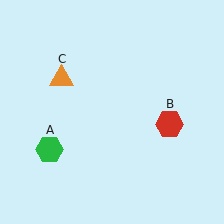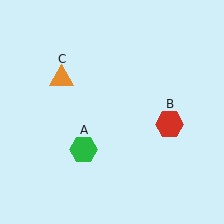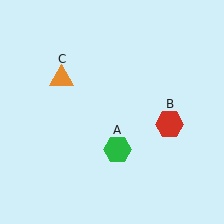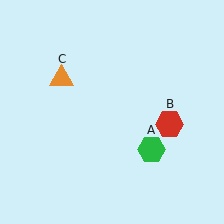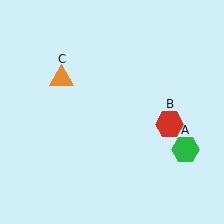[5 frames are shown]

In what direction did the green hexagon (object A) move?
The green hexagon (object A) moved right.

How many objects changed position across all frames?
1 object changed position: green hexagon (object A).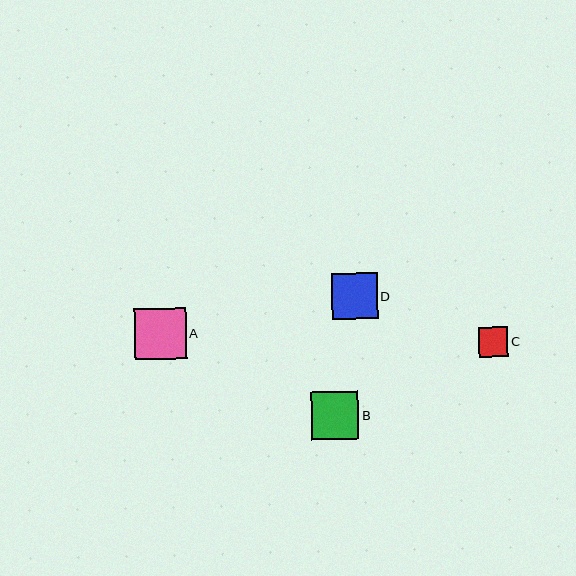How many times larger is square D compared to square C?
Square D is approximately 1.6 times the size of square C.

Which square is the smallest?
Square C is the smallest with a size of approximately 29 pixels.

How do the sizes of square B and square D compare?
Square B and square D are approximately the same size.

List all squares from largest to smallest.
From largest to smallest: A, B, D, C.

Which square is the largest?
Square A is the largest with a size of approximately 51 pixels.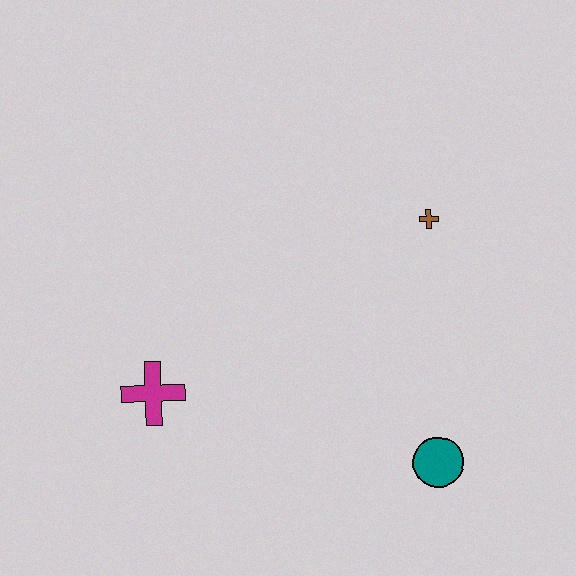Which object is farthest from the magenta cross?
The brown cross is farthest from the magenta cross.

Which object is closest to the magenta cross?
The teal circle is closest to the magenta cross.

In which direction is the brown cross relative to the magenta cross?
The brown cross is to the right of the magenta cross.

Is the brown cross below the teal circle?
No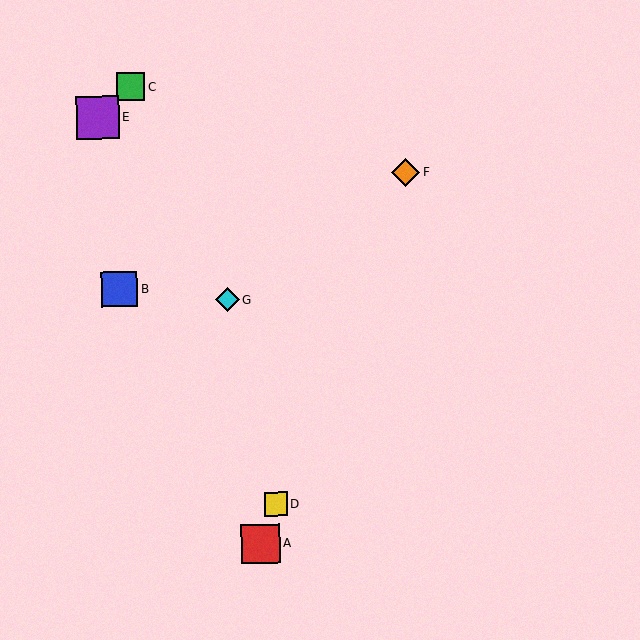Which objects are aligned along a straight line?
Objects A, D, F are aligned along a straight line.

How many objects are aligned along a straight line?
3 objects (A, D, F) are aligned along a straight line.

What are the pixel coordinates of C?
Object C is at (131, 87).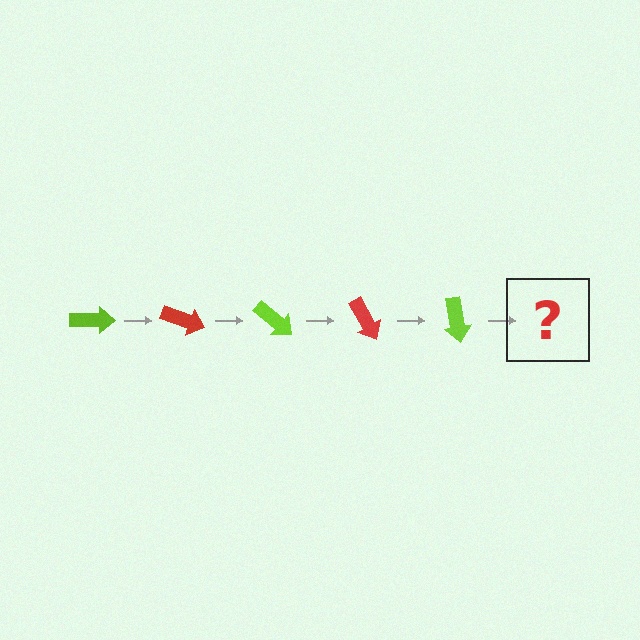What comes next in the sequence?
The next element should be a red arrow, rotated 100 degrees from the start.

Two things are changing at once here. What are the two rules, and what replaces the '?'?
The two rules are that it rotates 20 degrees each step and the color cycles through lime and red. The '?' should be a red arrow, rotated 100 degrees from the start.